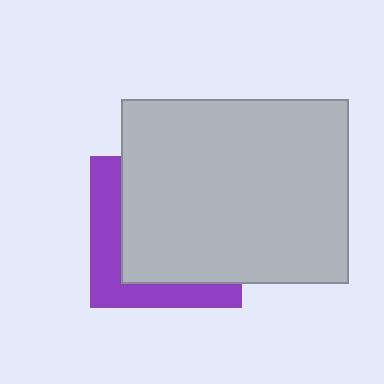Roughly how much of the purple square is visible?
A small part of it is visible (roughly 34%).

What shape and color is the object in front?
The object in front is a light gray rectangle.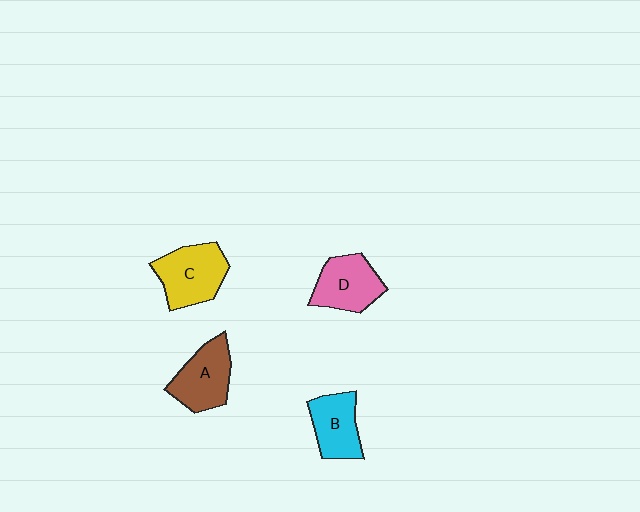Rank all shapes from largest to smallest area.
From largest to smallest: C (yellow), A (brown), D (pink), B (cyan).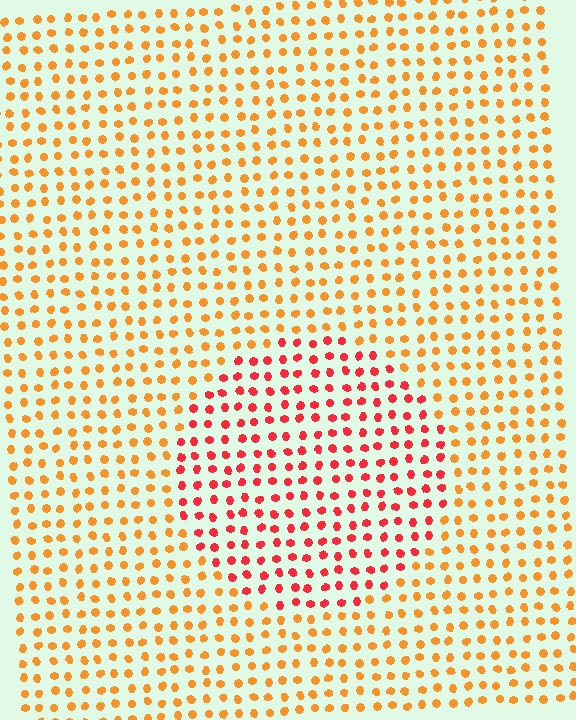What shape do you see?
I see a circle.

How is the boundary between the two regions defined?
The boundary is defined purely by a slight shift in hue (about 36 degrees). Spacing, size, and orientation are identical on both sides.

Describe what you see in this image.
The image is filled with small orange elements in a uniform arrangement. A circle-shaped region is visible where the elements are tinted to a slightly different hue, forming a subtle color boundary.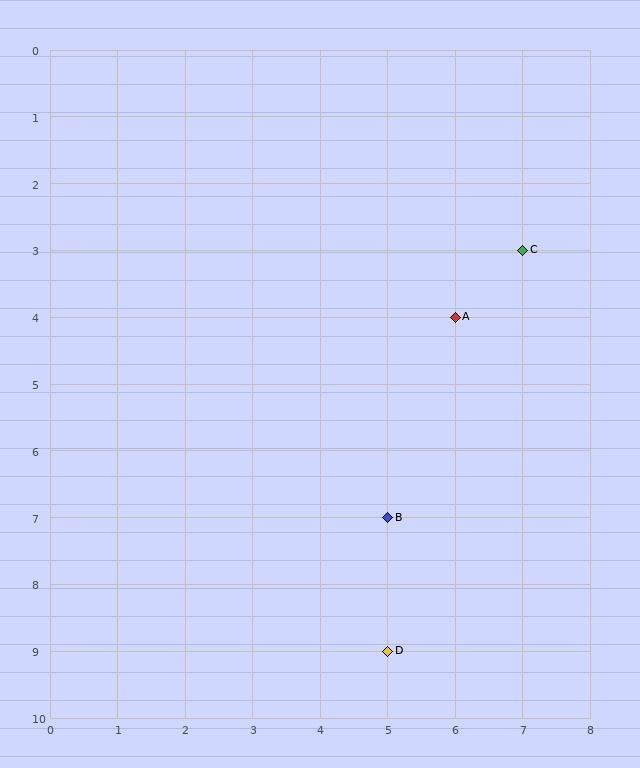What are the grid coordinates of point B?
Point B is at grid coordinates (5, 7).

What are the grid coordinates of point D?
Point D is at grid coordinates (5, 9).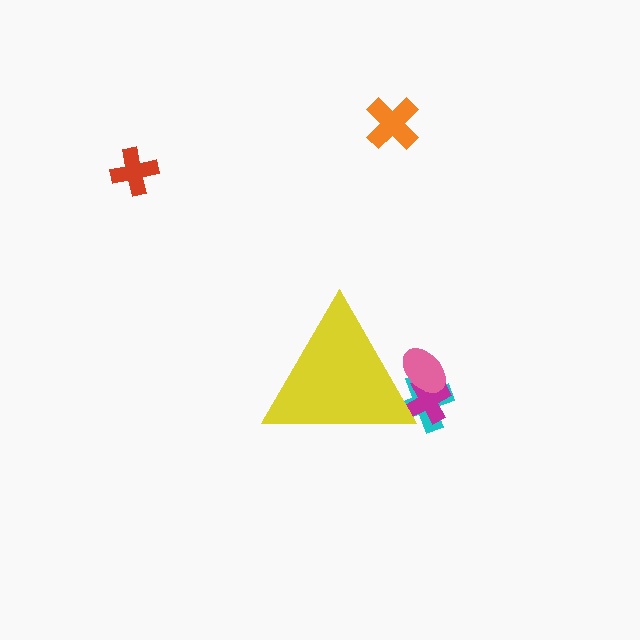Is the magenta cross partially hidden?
Yes, the magenta cross is partially hidden behind the yellow triangle.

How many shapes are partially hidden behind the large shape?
3 shapes are partially hidden.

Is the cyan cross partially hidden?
Yes, the cyan cross is partially hidden behind the yellow triangle.